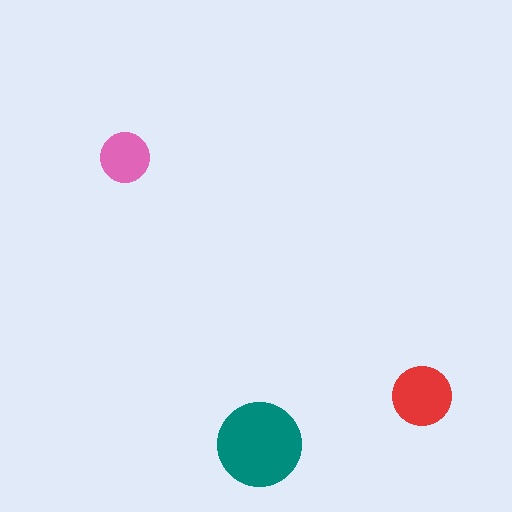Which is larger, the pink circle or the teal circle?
The teal one.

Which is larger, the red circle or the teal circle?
The teal one.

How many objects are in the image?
There are 3 objects in the image.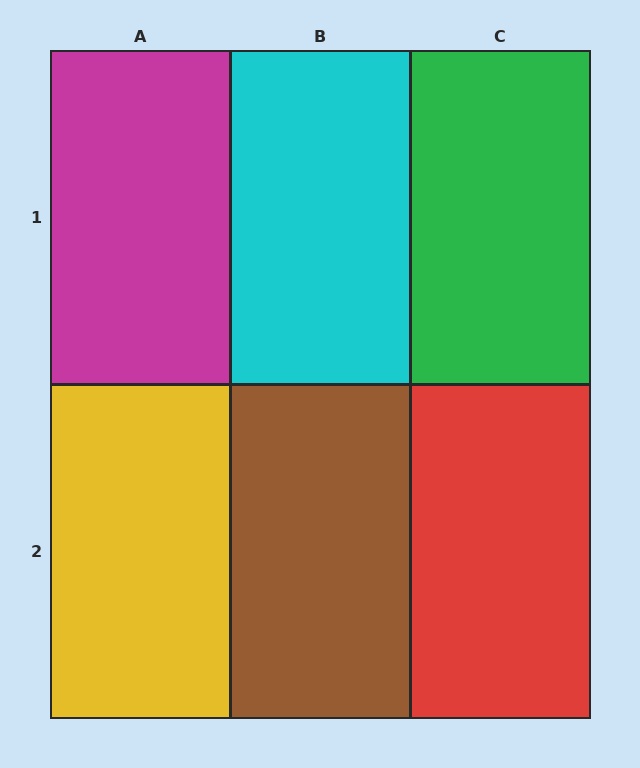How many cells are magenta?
1 cell is magenta.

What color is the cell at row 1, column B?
Cyan.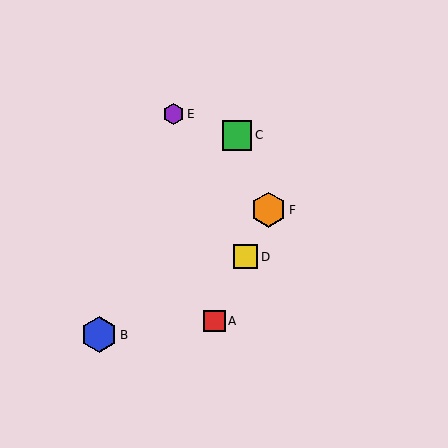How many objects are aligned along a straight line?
3 objects (A, D, F) are aligned along a straight line.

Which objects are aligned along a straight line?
Objects A, D, F are aligned along a straight line.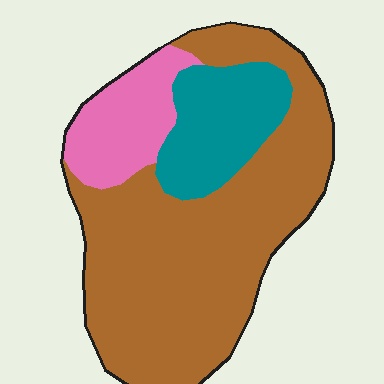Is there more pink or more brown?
Brown.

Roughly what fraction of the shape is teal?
Teal covers about 20% of the shape.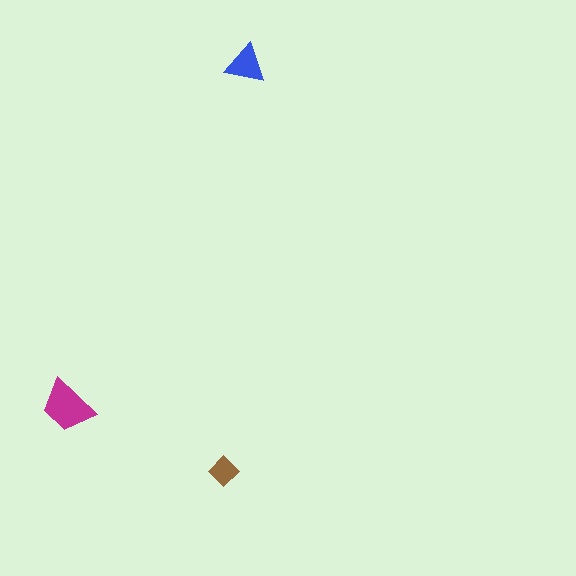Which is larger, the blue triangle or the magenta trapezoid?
The magenta trapezoid.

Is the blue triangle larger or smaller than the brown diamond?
Larger.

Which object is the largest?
The magenta trapezoid.